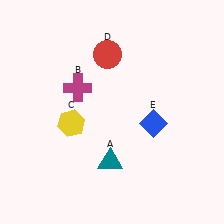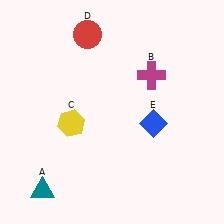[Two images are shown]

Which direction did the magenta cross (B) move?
The magenta cross (B) moved right.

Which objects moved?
The objects that moved are: the teal triangle (A), the magenta cross (B), the red circle (D).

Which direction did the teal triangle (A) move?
The teal triangle (A) moved left.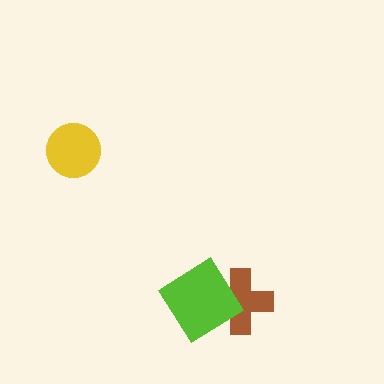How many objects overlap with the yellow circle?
0 objects overlap with the yellow circle.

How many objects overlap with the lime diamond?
1 object overlaps with the lime diamond.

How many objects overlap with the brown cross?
1 object overlaps with the brown cross.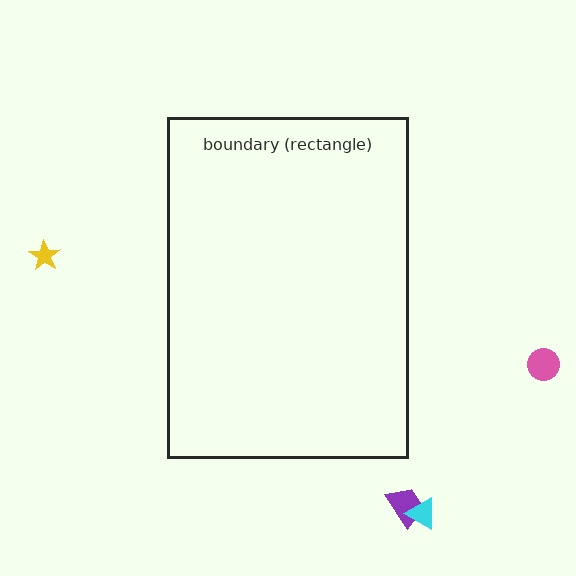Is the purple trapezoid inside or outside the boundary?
Outside.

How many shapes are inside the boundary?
0 inside, 4 outside.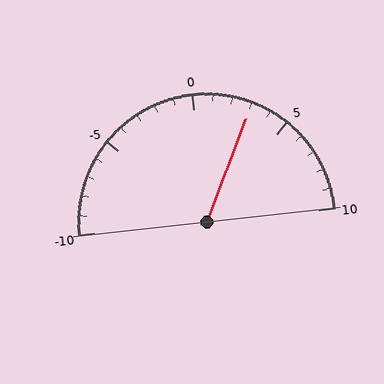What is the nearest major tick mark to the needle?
The nearest major tick mark is 5.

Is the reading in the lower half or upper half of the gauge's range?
The reading is in the upper half of the range (-10 to 10).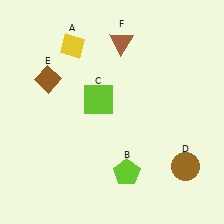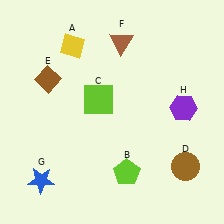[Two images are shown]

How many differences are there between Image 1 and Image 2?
There are 2 differences between the two images.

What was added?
A blue star (G), a purple hexagon (H) were added in Image 2.